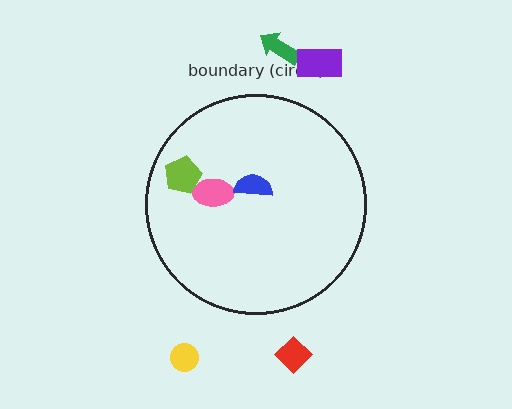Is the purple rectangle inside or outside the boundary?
Outside.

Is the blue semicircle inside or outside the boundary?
Inside.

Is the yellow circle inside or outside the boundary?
Outside.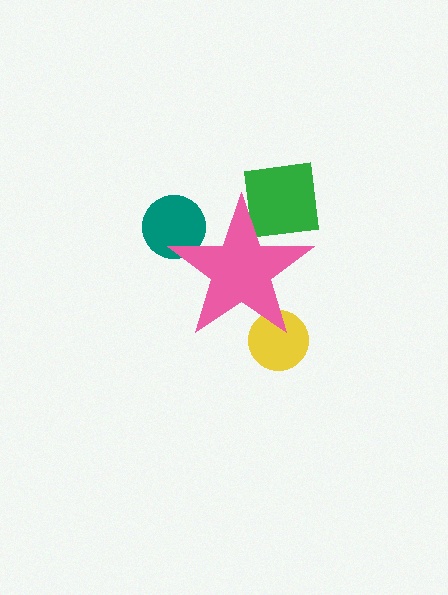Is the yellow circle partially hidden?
Yes, the yellow circle is partially hidden behind the pink star.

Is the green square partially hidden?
Yes, the green square is partially hidden behind the pink star.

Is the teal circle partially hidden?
Yes, the teal circle is partially hidden behind the pink star.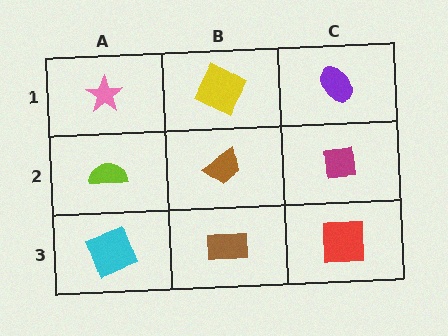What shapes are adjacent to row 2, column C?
A purple ellipse (row 1, column C), a red square (row 3, column C), a brown trapezoid (row 2, column B).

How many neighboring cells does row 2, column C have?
3.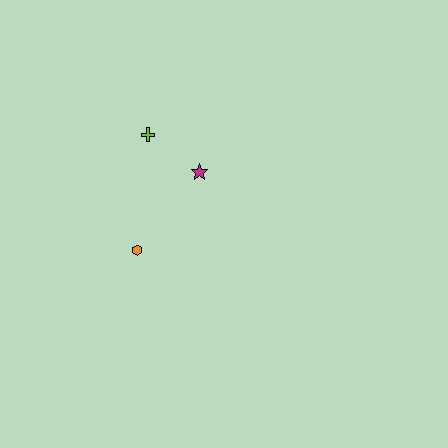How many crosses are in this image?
There is 1 cross.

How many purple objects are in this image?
There are no purple objects.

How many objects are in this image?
There are 3 objects.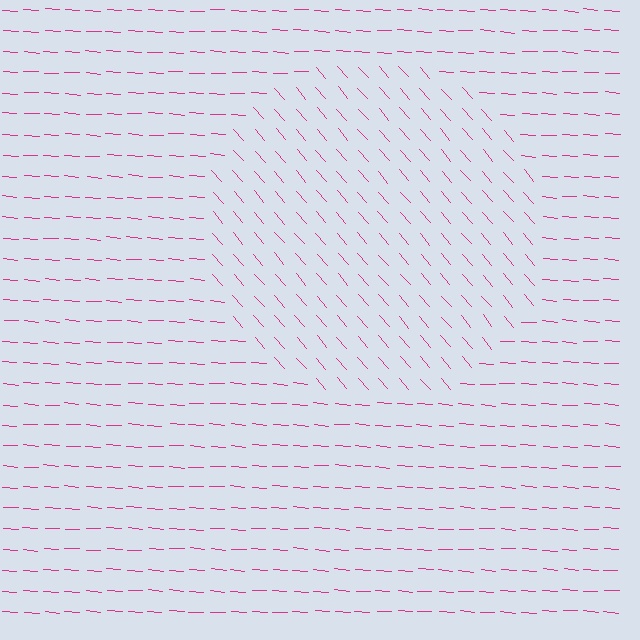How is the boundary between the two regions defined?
The boundary is defined purely by a change in line orientation (approximately 45 degrees difference). All lines are the same color and thickness.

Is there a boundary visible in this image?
Yes, there is a texture boundary formed by a change in line orientation.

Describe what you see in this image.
The image is filled with small magenta line segments. A circle region in the image has lines oriented differently from the surrounding lines, creating a visible texture boundary.